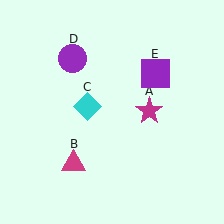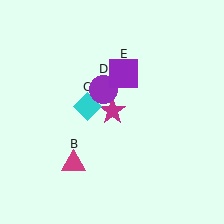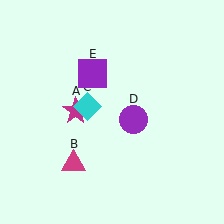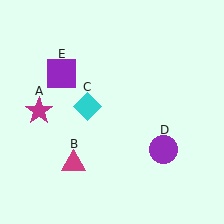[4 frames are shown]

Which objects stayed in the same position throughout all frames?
Magenta triangle (object B) and cyan diamond (object C) remained stationary.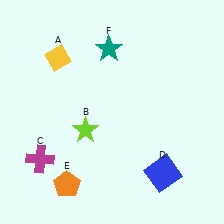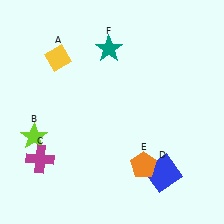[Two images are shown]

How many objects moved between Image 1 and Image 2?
2 objects moved between the two images.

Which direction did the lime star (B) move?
The lime star (B) moved left.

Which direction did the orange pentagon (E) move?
The orange pentagon (E) moved right.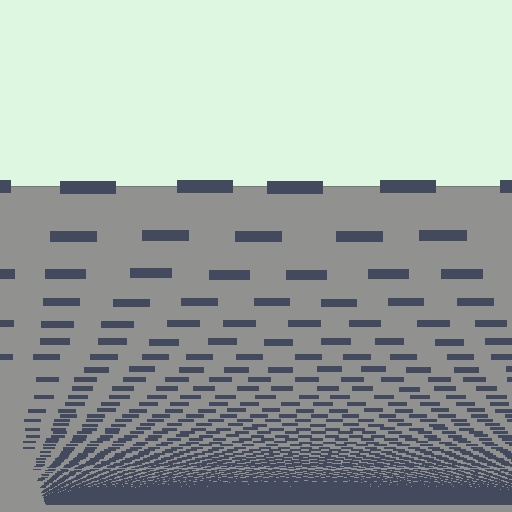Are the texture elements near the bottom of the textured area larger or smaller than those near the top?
Smaller. The gradient is inverted — elements near the bottom are smaller and denser.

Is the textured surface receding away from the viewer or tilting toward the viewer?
The surface appears to tilt toward the viewer. Texture elements get larger and sparser toward the top.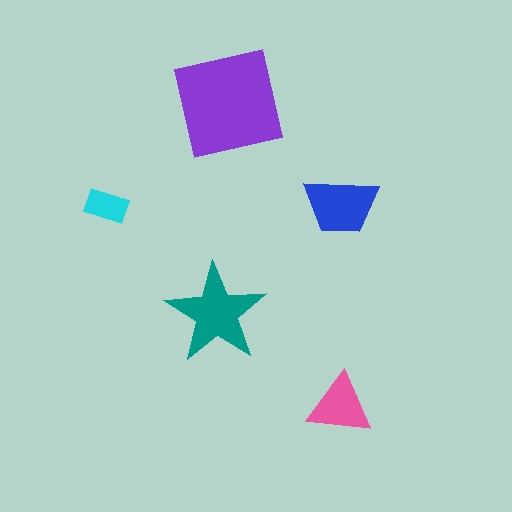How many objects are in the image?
There are 5 objects in the image.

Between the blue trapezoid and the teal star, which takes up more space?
The teal star.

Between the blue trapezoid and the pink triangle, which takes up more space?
The blue trapezoid.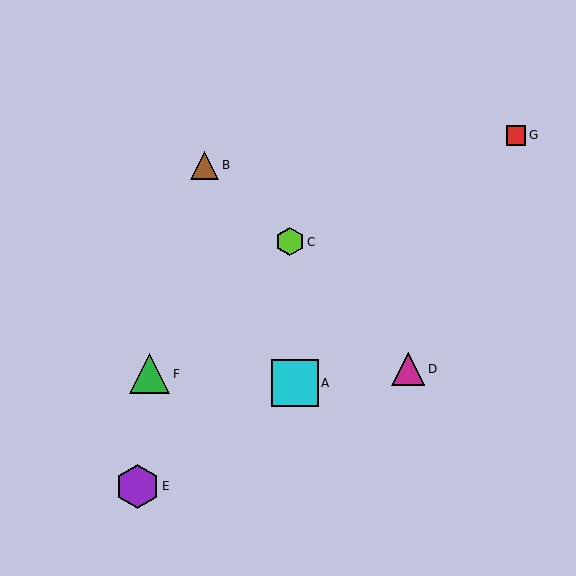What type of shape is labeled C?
Shape C is a lime hexagon.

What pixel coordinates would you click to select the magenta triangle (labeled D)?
Click at (408, 369) to select the magenta triangle D.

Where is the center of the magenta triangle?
The center of the magenta triangle is at (408, 369).